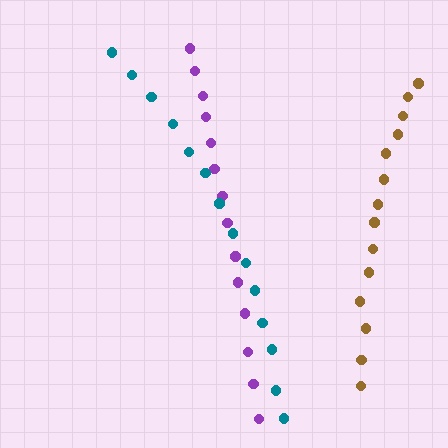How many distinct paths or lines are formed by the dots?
There are 3 distinct paths.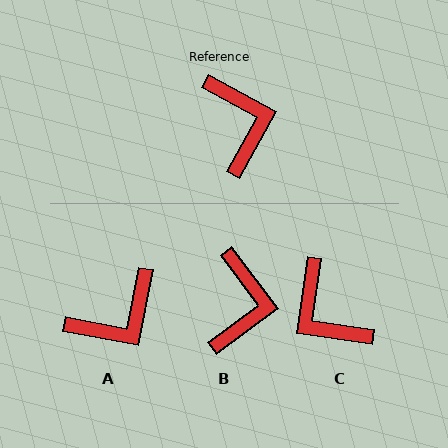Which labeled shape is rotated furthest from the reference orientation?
C, about 159 degrees away.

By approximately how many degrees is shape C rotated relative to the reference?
Approximately 159 degrees clockwise.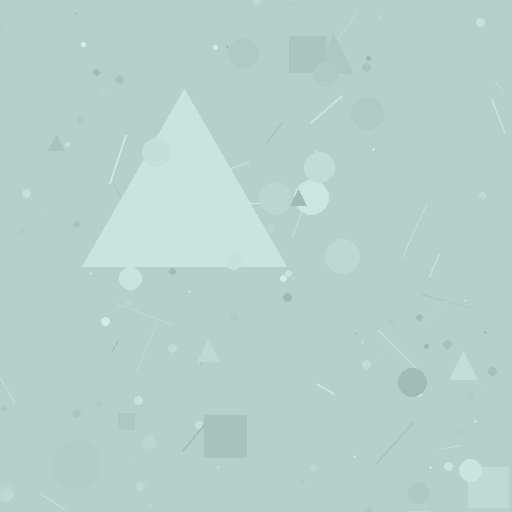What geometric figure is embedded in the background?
A triangle is embedded in the background.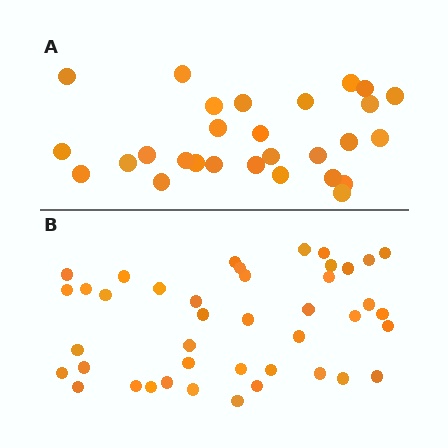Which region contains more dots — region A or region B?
Region B (the bottom region) has more dots.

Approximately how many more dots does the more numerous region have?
Region B has approximately 15 more dots than region A.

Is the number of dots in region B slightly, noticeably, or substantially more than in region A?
Region B has substantially more. The ratio is roughly 1.5 to 1.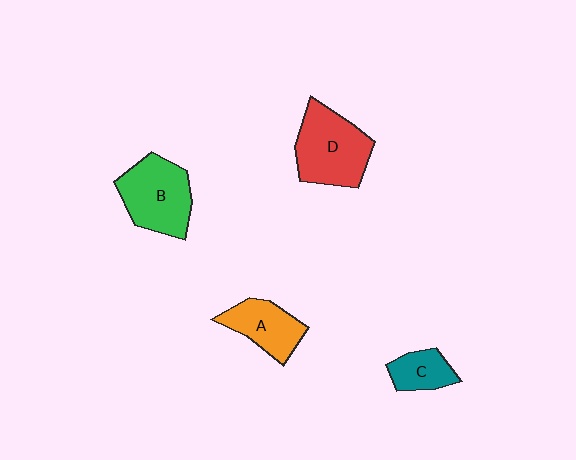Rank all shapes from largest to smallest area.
From largest to smallest: D (red), B (green), A (orange), C (teal).